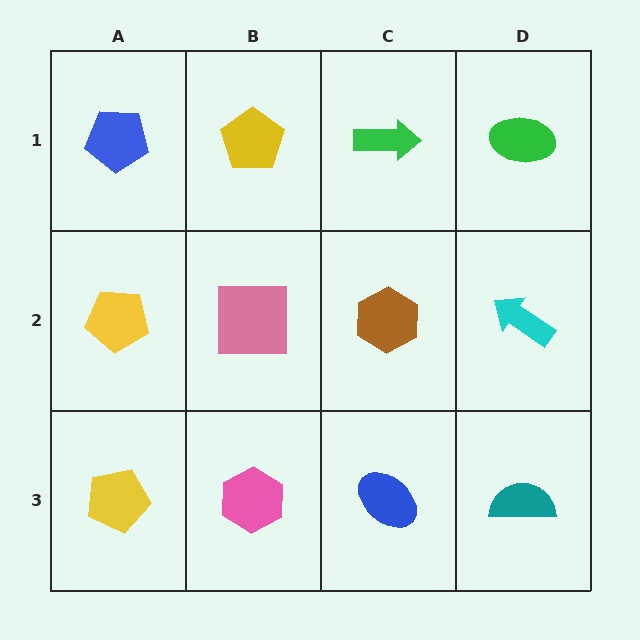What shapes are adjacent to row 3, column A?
A yellow pentagon (row 2, column A), a pink hexagon (row 3, column B).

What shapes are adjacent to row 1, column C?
A brown hexagon (row 2, column C), a yellow pentagon (row 1, column B), a green ellipse (row 1, column D).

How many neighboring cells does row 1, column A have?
2.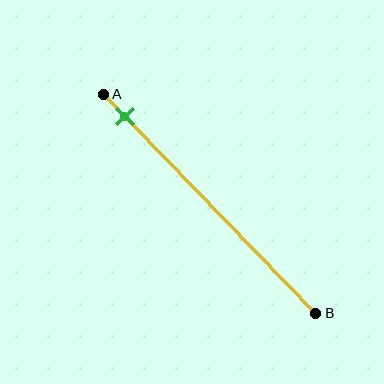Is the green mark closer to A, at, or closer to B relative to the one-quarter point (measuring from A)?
The green mark is closer to point A than the one-quarter point of segment AB.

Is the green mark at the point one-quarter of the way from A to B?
No, the mark is at about 10% from A, not at the 25% one-quarter point.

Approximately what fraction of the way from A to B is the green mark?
The green mark is approximately 10% of the way from A to B.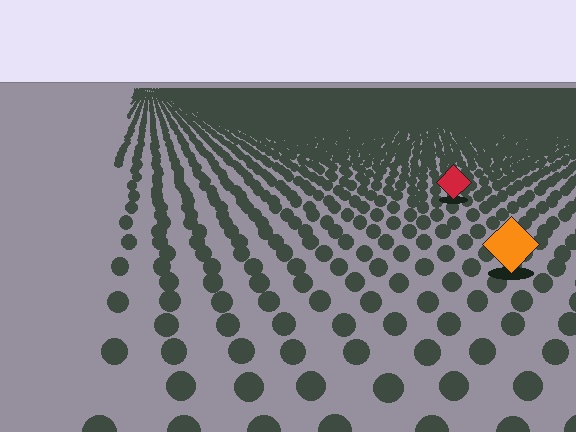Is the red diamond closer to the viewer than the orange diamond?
No. The orange diamond is closer — you can tell from the texture gradient: the ground texture is coarser near it.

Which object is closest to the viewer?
The orange diamond is closest. The texture marks near it are larger and more spread out.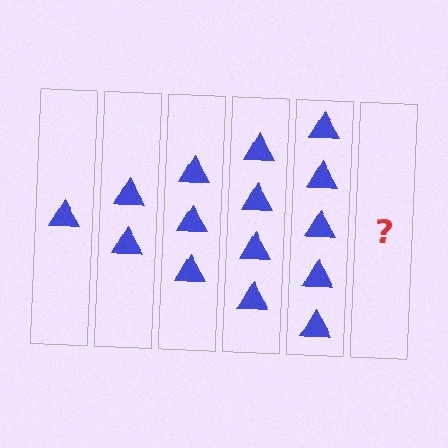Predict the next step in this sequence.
The next step is 6 triangles.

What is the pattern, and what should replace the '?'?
The pattern is that each step adds one more triangle. The '?' should be 6 triangles.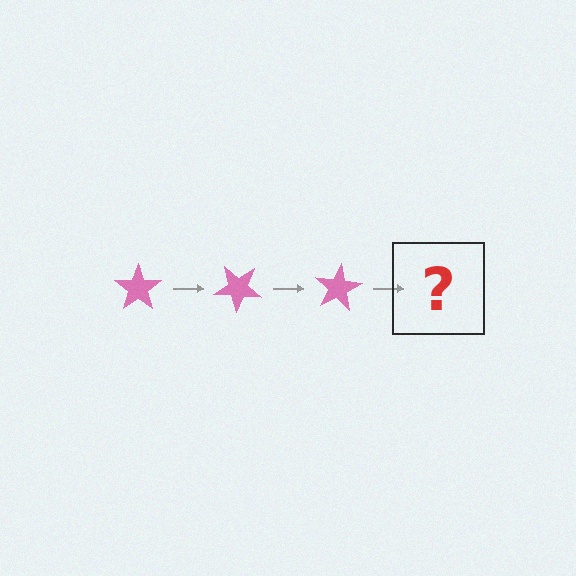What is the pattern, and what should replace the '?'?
The pattern is that the star rotates 40 degrees each step. The '?' should be a pink star rotated 120 degrees.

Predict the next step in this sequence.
The next step is a pink star rotated 120 degrees.